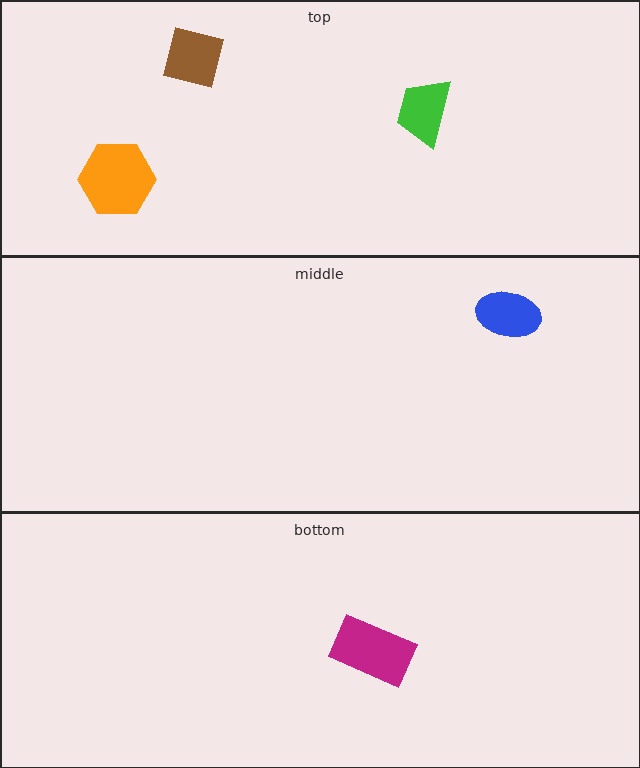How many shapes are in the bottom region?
1.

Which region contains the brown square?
The top region.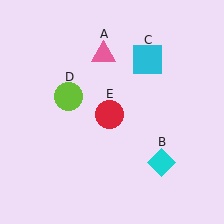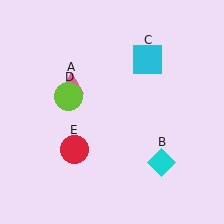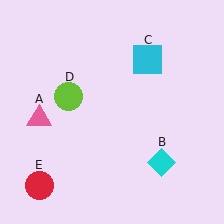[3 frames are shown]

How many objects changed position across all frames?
2 objects changed position: pink triangle (object A), red circle (object E).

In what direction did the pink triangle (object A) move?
The pink triangle (object A) moved down and to the left.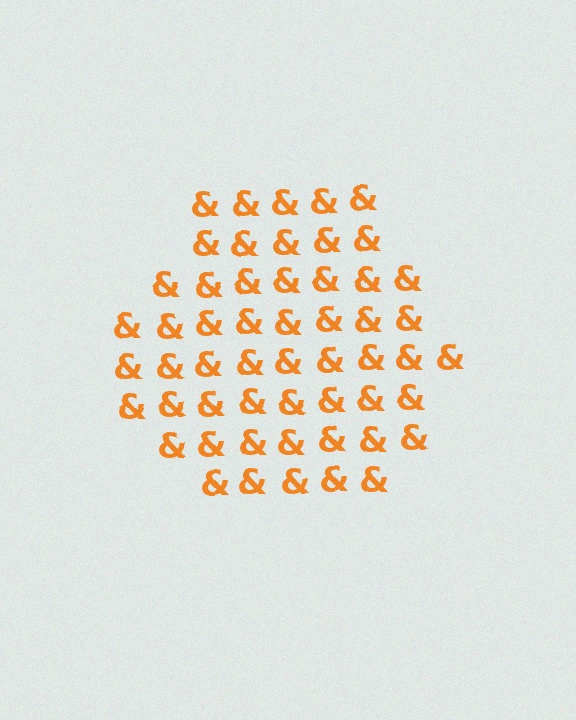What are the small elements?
The small elements are ampersands.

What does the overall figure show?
The overall figure shows a hexagon.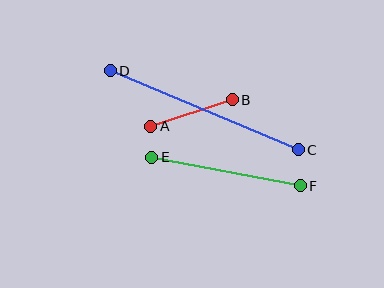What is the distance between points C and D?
The distance is approximately 204 pixels.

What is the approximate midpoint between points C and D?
The midpoint is at approximately (204, 110) pixels.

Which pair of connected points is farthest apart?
Points C and D are farthest apart.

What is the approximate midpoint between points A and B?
The midpoint is at approximately (191, 113) pixels.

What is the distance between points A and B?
The distance is approximately 86 pixels.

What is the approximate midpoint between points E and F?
The midpoint is at approximately (226, 171) pixels.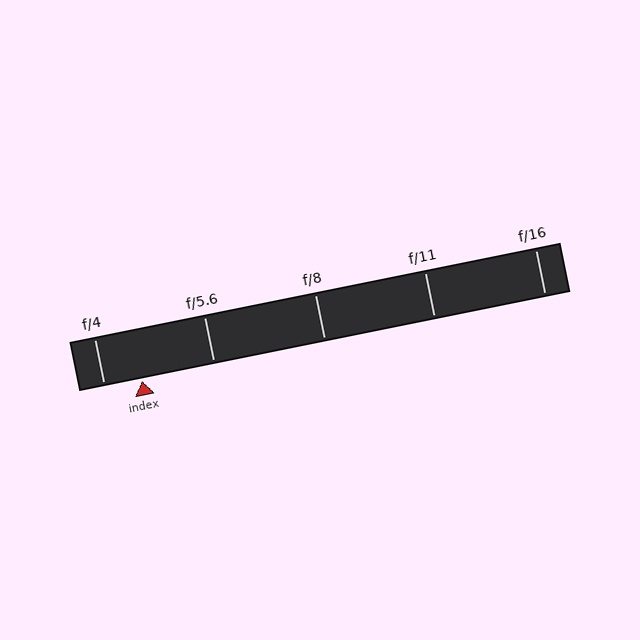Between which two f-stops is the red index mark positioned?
The index mark is between f/4 and f/5.6.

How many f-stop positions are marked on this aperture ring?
There are 5 f-stop positions marked.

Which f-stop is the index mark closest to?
The index mark is closest to f/4.